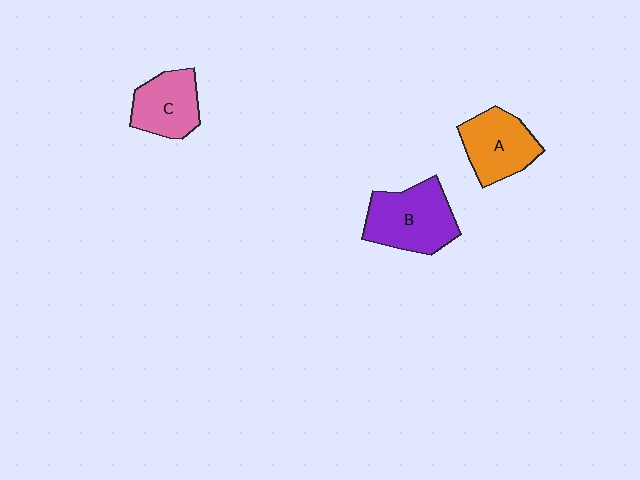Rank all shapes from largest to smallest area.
From largest to smallest: B (purple), A (orange), C (pink).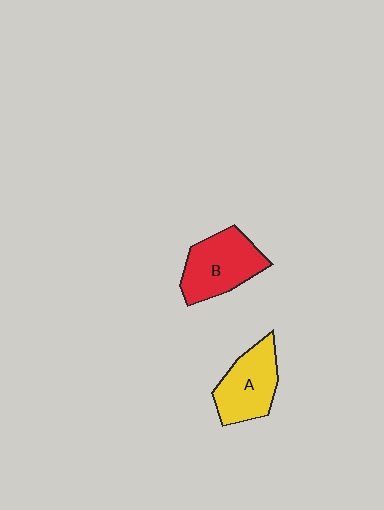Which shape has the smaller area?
Shape A (yellow).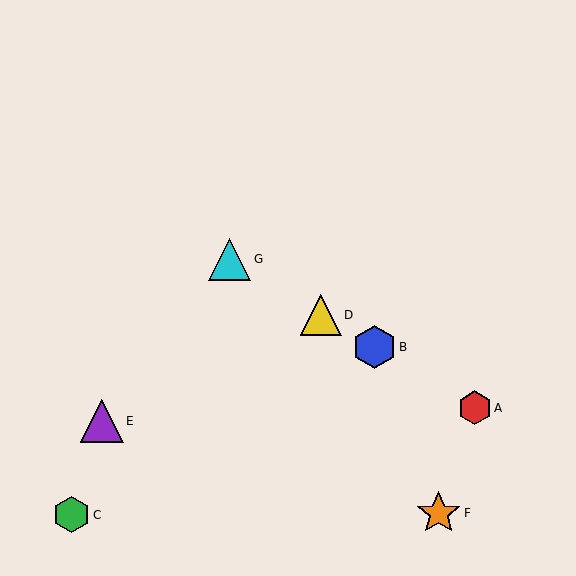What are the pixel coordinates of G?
Object G is at (230, 259).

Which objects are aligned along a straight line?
Objects A, B, D, G are aligned along a straight line.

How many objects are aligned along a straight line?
4 objects (A, B, D, G) are aligned along a straight line.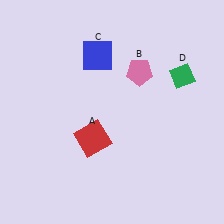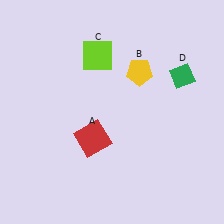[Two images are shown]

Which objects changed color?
B changed from pink to yellow. C changed from blue to lime.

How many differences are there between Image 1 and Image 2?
There are 2 differences between the two images.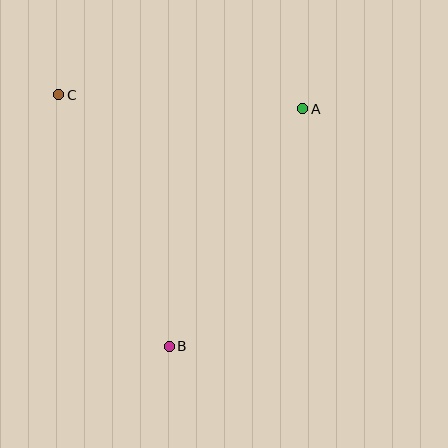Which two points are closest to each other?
Points A and C are closest to each other.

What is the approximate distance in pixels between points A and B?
The distance between A and B is approximately 272 pixels.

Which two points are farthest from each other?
Points B and C are farthest from each other.